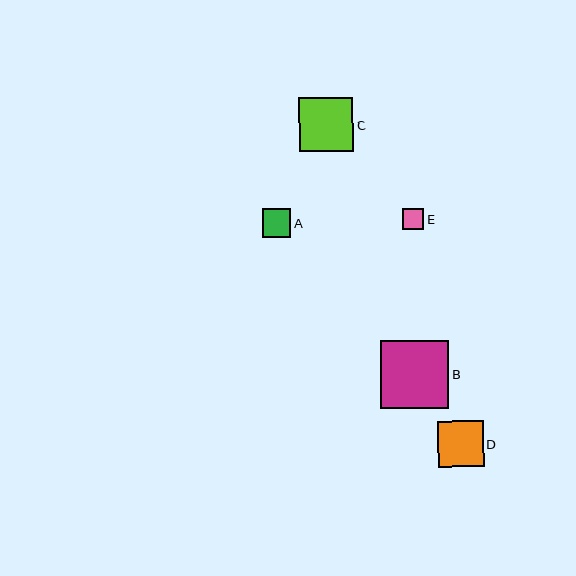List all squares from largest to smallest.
From largest to smallest: B, C, D, A, E.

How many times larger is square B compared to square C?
Square B is approximately 1.3 times the size of square C.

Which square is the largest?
Square B is the largest with a size of approximately 68 pixels.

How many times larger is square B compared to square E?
Square B is approximately 3.2 times the size of square E.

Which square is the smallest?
Square E is the smallest with a size of approximately 21 pixels.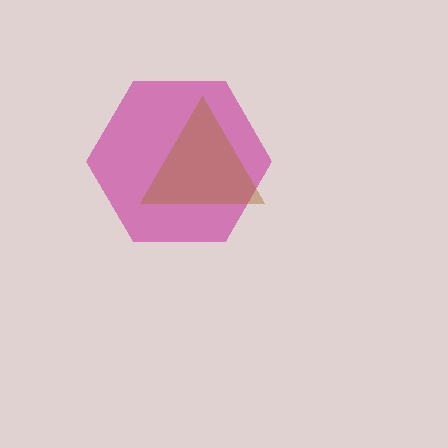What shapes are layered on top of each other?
The layered shapes are: a magenta hexagon, a brown triangle.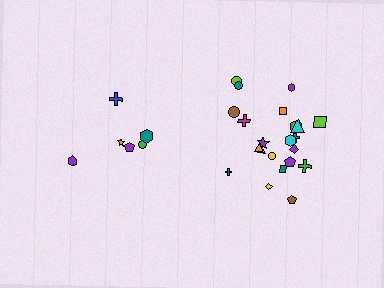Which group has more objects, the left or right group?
The right group.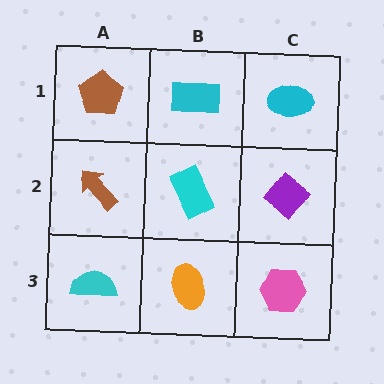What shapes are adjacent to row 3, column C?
A purple diamond (row 2, column C), an orange ellipse (row 3, column B).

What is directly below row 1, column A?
A brown arrow.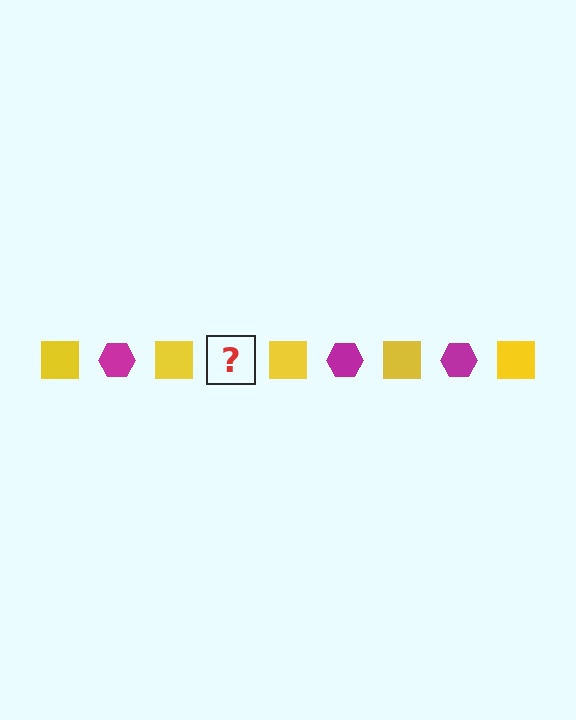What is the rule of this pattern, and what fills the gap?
The rule is that the pattern alternates between yellow square and magenta hexagon. The gap should be filled with a magenta hexagon.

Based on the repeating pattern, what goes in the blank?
The blank should be a magenta hexagon.